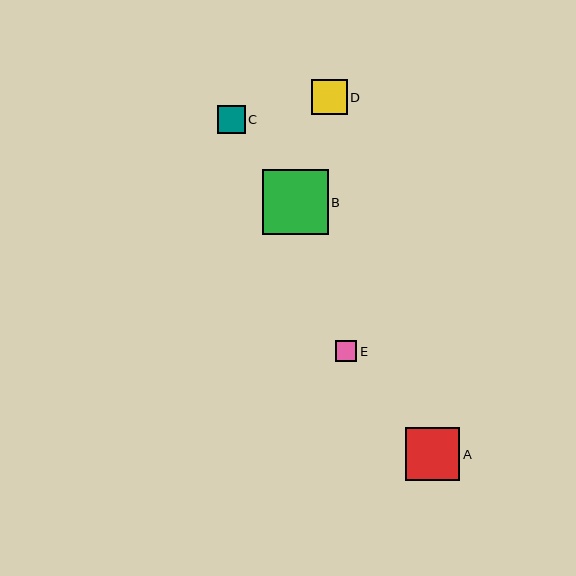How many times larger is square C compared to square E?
Square C is approximately 1.3 times the size of square E.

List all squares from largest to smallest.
From largest to smallest: B, A, D, C, E.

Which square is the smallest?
Square E is the smallest with a size of approximately 21 pixels.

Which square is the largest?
Square B is the largest with a size of approximately 66 pixels.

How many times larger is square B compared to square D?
Square B is approximately 1.8 times the size of square D.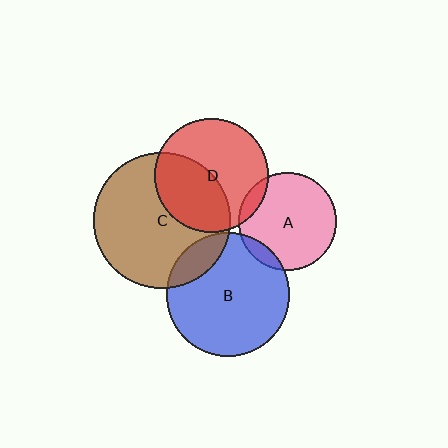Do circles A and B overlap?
Yes.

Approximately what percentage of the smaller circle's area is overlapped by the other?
Approximately 10%.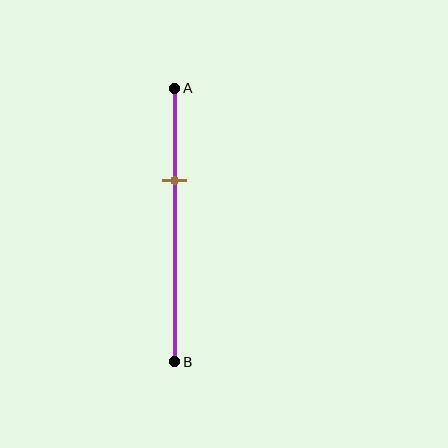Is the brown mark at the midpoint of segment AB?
No, the mark is at about 35% from A, not at the 50% midpoint.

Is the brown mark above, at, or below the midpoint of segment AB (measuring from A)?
The brown mark is above the midpoint of segment AB.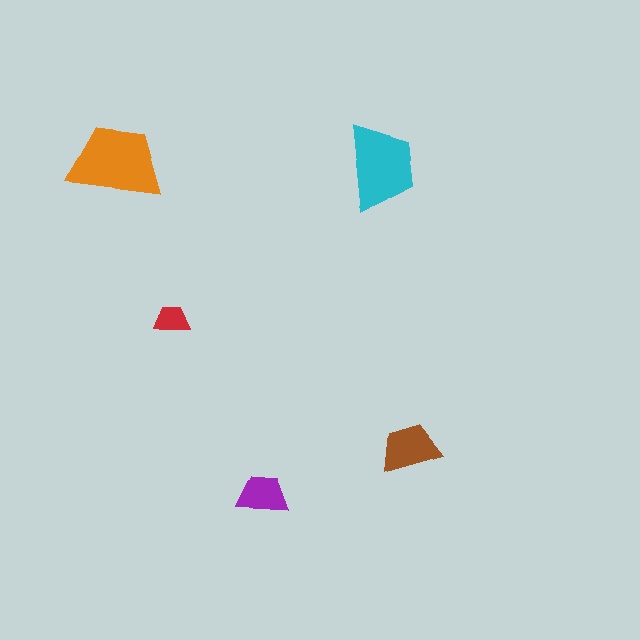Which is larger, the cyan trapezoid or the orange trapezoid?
The orange one.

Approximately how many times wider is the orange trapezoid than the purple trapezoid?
About 2 times wider.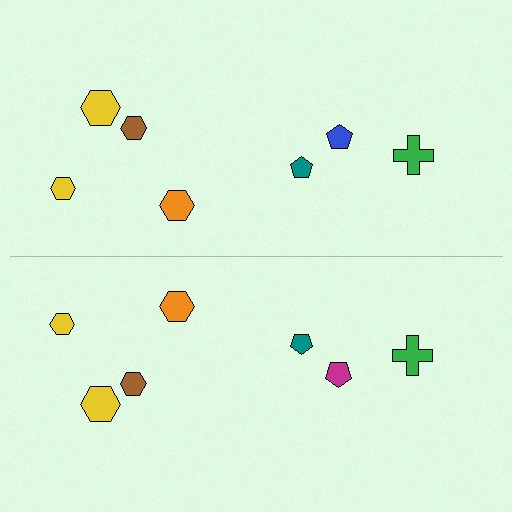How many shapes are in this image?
There are 14 shapes in this image.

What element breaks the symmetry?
The magenta pentagon on the bottom side breaks the symmetry — its mirror counterpart is blue.